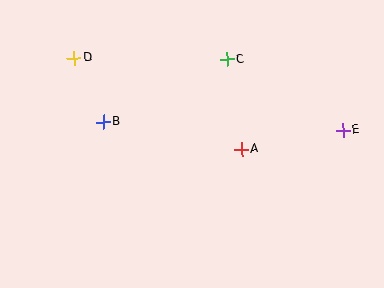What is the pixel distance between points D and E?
The distance between D and E is 278 pixels.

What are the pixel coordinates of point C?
Point C is at (227, 59).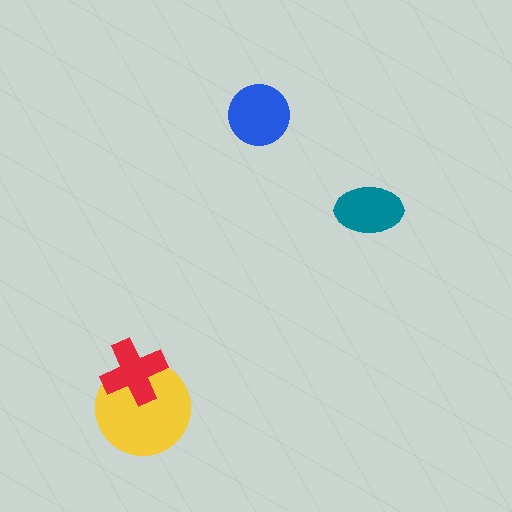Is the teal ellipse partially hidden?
No, no other shape covers it.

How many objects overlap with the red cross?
1 object overlaps with the red cross.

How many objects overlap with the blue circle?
0 objects overlap with the blue circle.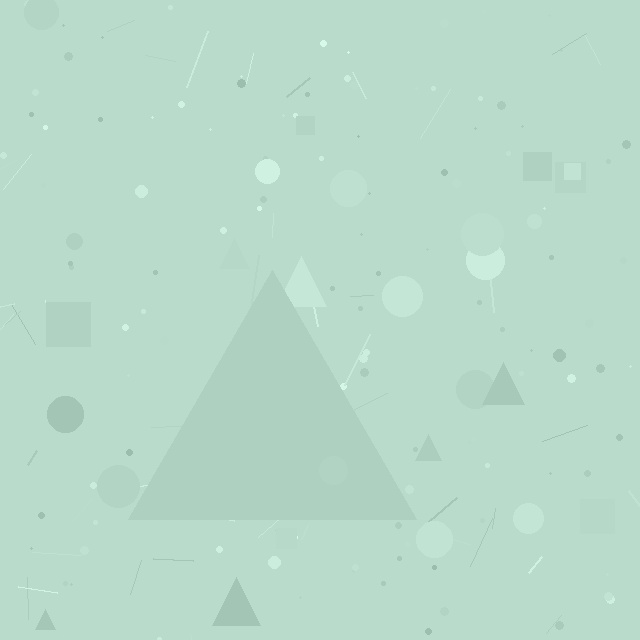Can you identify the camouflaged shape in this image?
The camouflaged shape is a triangle.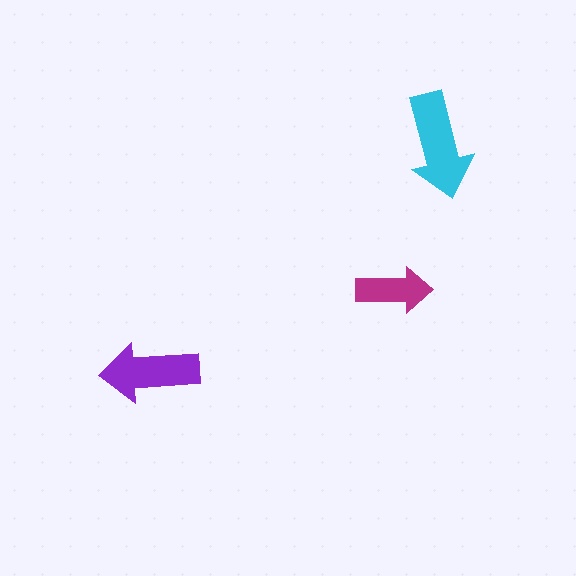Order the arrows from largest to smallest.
the cyan one, the purple one, the magenta one.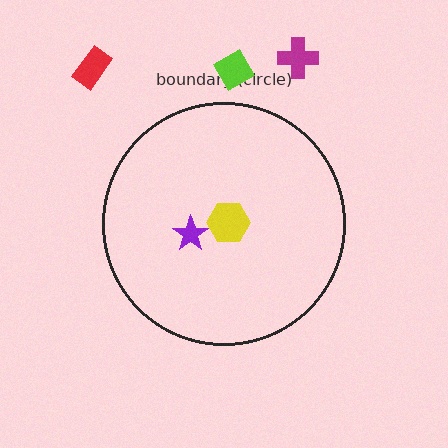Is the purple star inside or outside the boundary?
Inside.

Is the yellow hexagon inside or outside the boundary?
Inside.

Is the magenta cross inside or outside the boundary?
Outside.